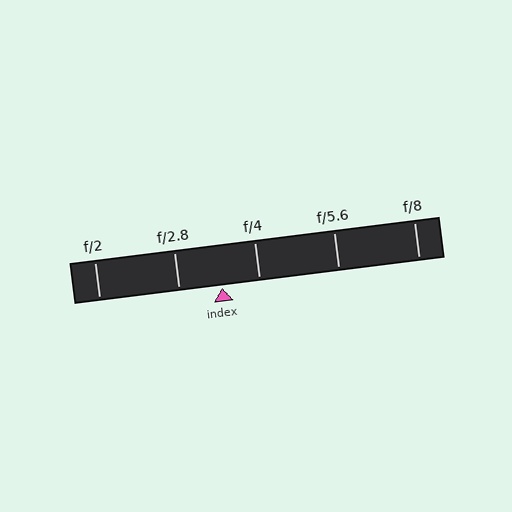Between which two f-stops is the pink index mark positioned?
The index mark is between f/2.8 and f/4.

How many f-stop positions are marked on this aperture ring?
There are 5 f-stop positions marked.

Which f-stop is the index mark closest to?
The index mark is closest to f/4.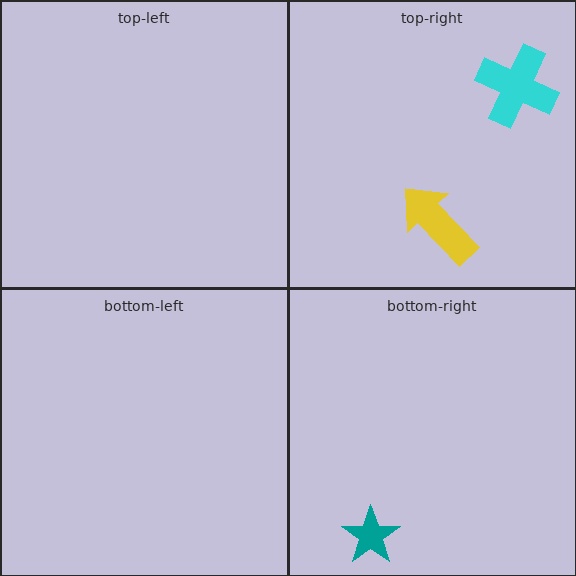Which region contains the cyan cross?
The top-right region.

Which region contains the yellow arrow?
The top-right region.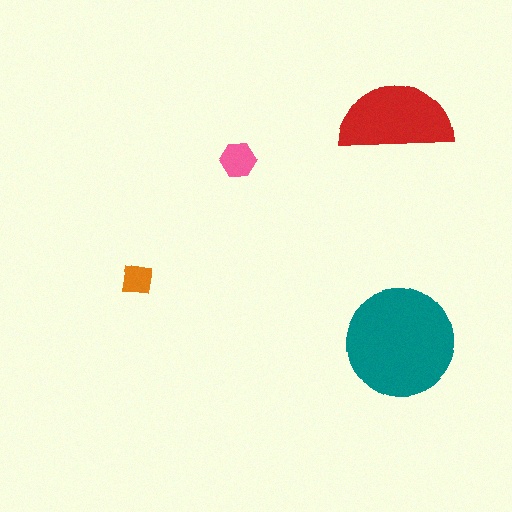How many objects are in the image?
There are 4 objects in the image.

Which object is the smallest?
The orange square.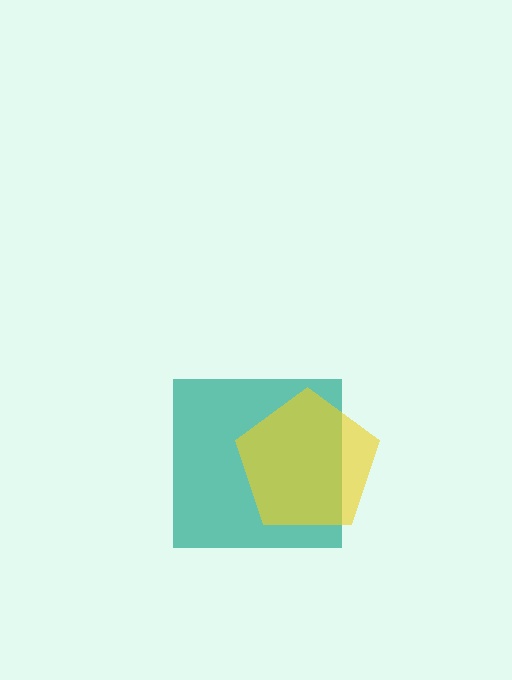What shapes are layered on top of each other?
The layered shapes are: a teal square, a yellow pentagon.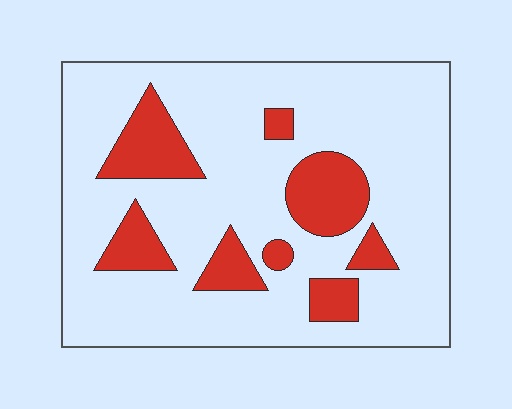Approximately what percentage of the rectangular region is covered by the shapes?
Approximately 20%.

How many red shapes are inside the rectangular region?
8.